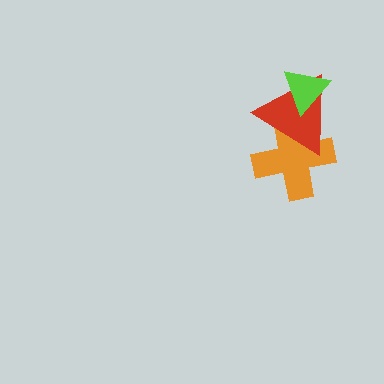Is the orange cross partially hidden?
Yes, it is partially covered by another shape.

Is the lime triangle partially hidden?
No, no other shape covers it.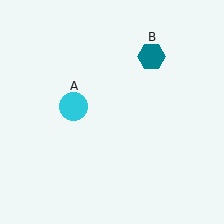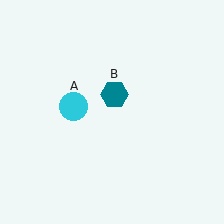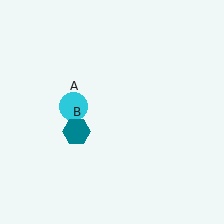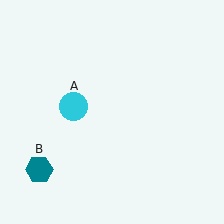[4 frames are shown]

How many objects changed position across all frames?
1 object changed position: teal hexagon (object B).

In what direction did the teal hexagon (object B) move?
The teal hexagon (object B) moved down and to the left.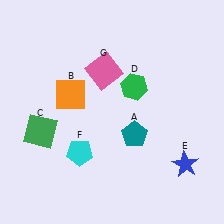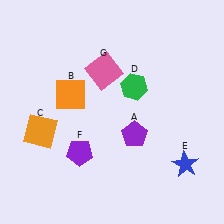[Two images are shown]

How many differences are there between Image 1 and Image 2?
There are 3 differences between the two images.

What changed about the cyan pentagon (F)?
In Image 1, F is cyan. In Image 2, it changed to purple.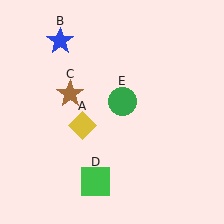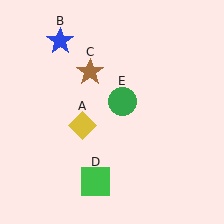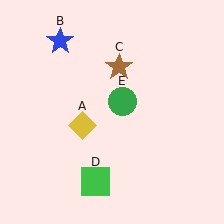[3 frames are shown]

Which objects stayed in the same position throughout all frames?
Yellow diamond (object A) and blue star (object B) and green square (object D) and green circle (object E) remained stationary.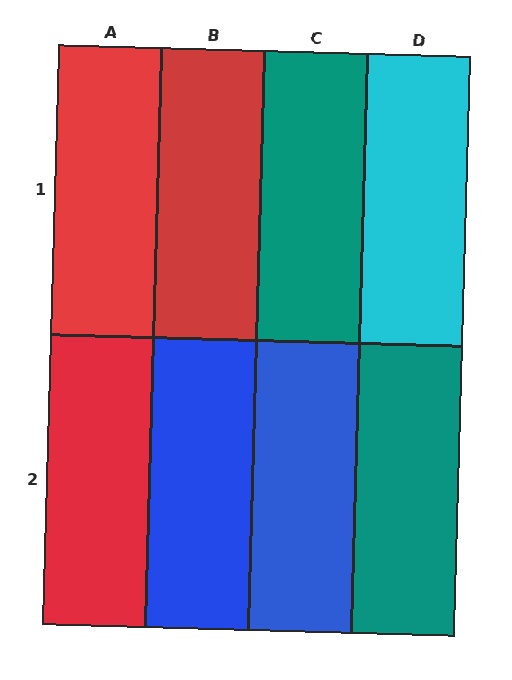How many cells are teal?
2 cells are teal.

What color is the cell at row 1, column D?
Cyan.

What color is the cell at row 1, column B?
Red.